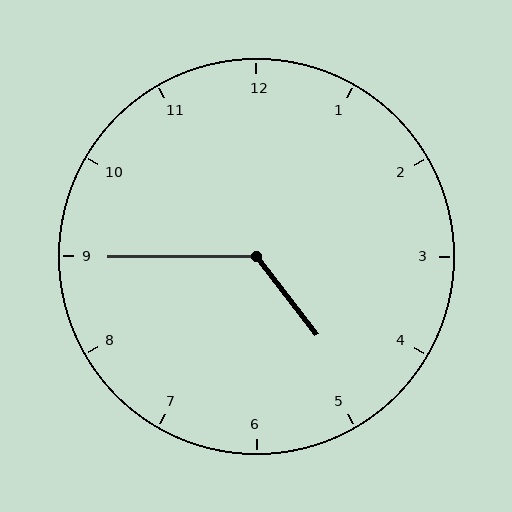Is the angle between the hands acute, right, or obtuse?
It is obtuse.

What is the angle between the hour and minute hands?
Approximately 128 degrees.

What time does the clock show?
4:45.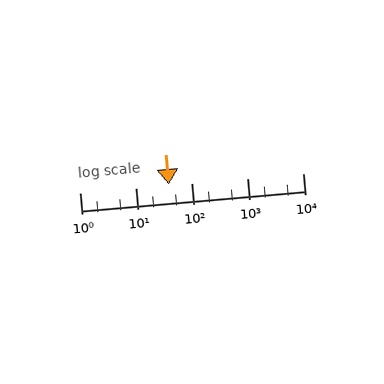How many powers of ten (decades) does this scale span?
The scale spans 4 decades, from 1 to 10000.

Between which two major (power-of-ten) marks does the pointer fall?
The pointer is between 10 and 100.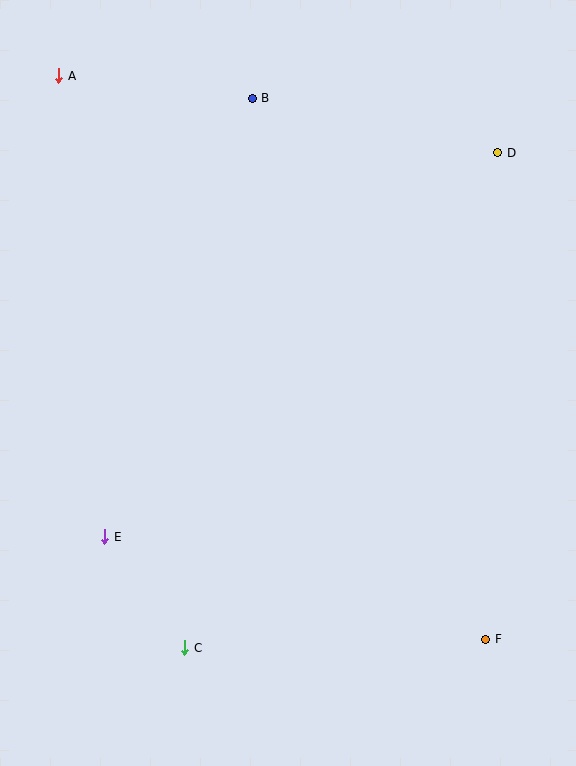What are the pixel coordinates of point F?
Point F is at (486, 639).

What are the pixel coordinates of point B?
Point B is at (252, 98).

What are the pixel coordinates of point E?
Point E is at (105, 537).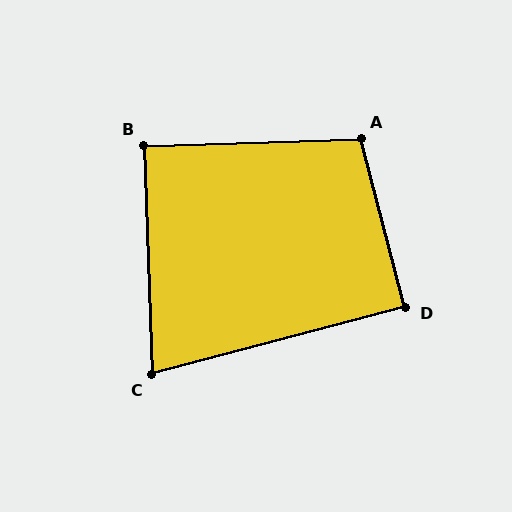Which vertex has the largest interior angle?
A, at approximately 103 degrees.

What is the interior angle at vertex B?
Approximately 90 degrees (approximately right).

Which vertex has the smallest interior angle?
C, at approximately 77 degrees.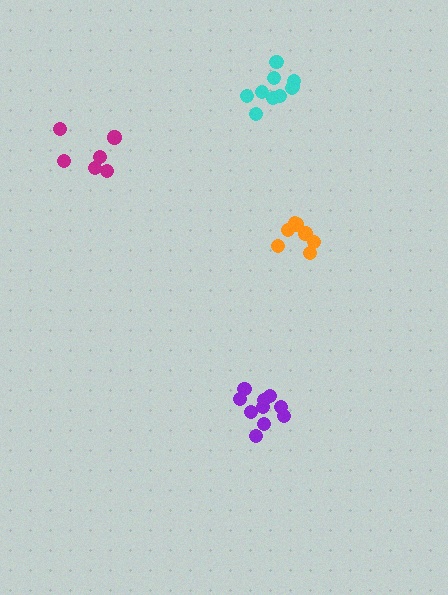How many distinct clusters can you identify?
There are 4 distinct clusters.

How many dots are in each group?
Group 1: 6 dots, Group 2: 10 dots, Group 3: 10 dots, Group 4: 7 dots (33 total).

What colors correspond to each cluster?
The clusters are colored: magenta, cyan, purple, orange.